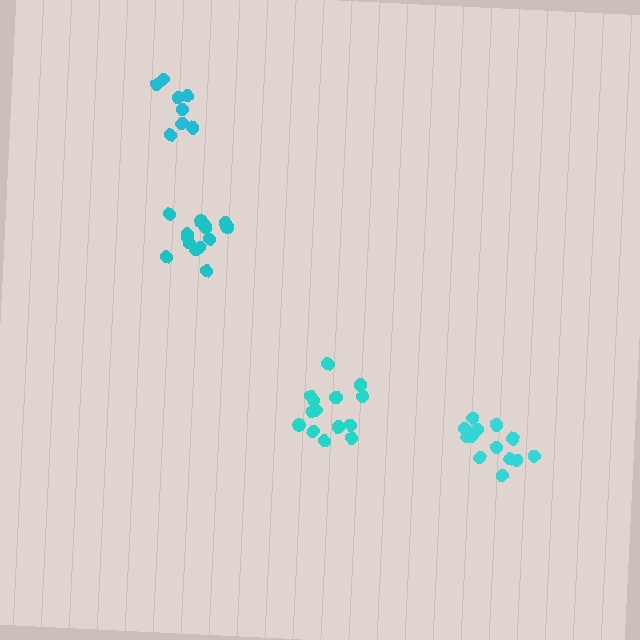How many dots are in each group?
Group 1: 14 dots, Group 2: 13 dots, Group 3: 8 dots, Group 4: 14 dots (49 total).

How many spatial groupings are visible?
There are 4 spatial groupings.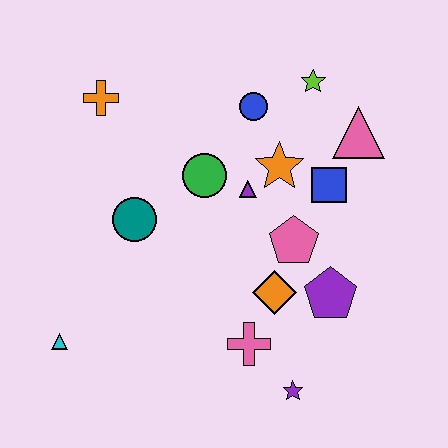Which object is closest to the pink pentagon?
The orange diamond is closest to the pink pentagon.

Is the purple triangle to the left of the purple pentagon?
Yes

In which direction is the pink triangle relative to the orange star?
The pink triangle is to the right of the orange star.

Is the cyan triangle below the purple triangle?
Yes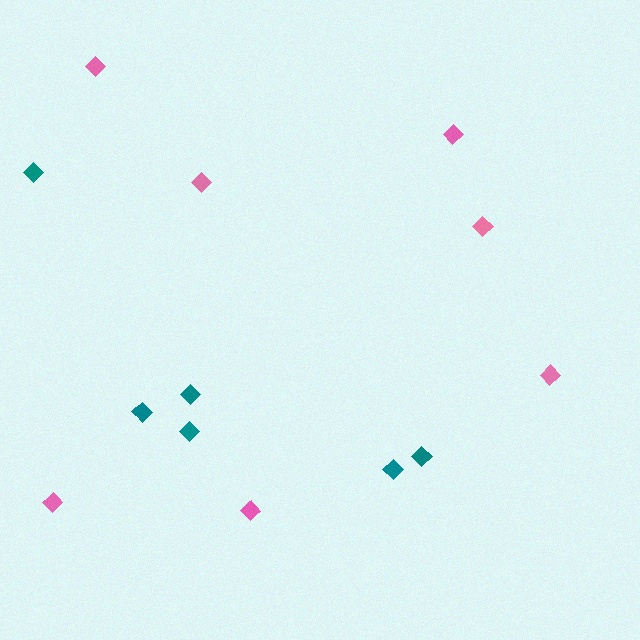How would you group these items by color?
There are 2 groups: one group of teal diamonds (6) and one group of pink diamonds (7).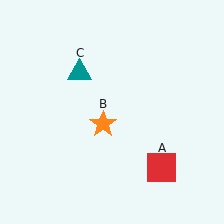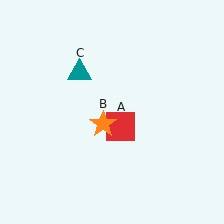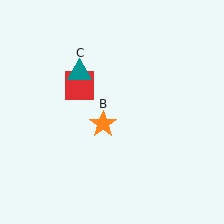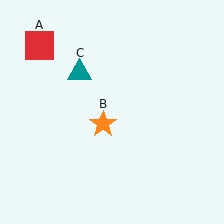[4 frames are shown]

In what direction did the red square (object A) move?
The red square (object A) moved up and to the left.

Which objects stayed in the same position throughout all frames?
Orange star (object B) and teal triangle (object C) remained stationary.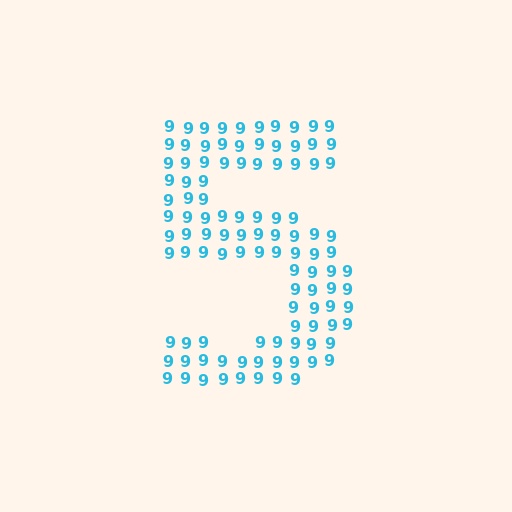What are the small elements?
The small elements are digit 9's.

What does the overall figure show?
The overall figure shows the digit 5.